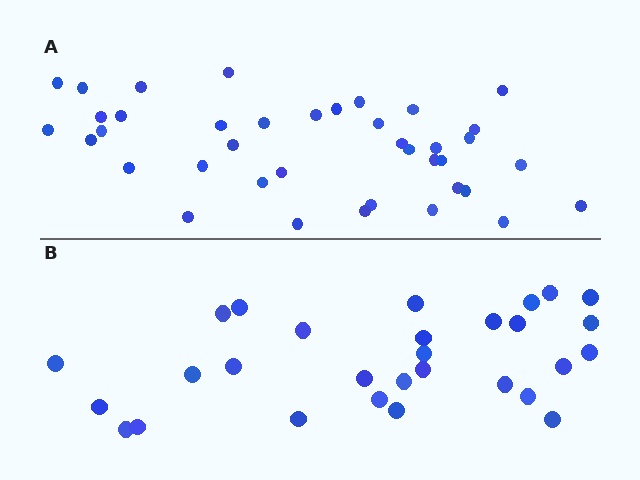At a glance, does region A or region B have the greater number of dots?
Region A (the top region) has more dots.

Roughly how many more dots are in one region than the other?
Region A has roughly 10 or so more dots than region B.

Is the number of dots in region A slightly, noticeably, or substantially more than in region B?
Region A has noticeably more, but not dramatically so. The ratio is roughly 1.3 to 1.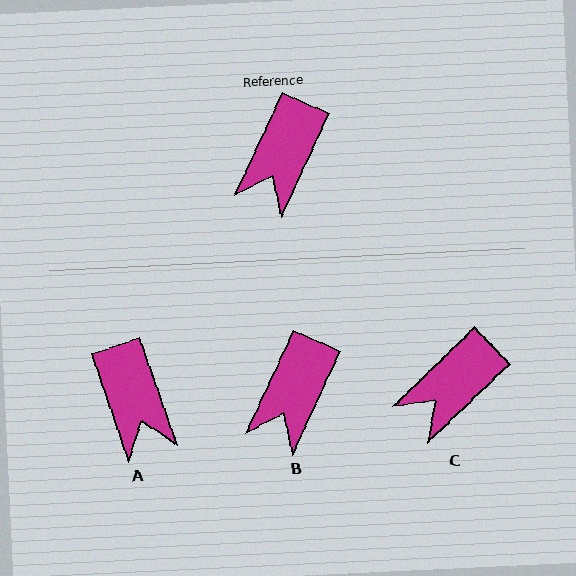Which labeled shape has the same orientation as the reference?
B.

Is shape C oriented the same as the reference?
No, it is off by about 21 degrees.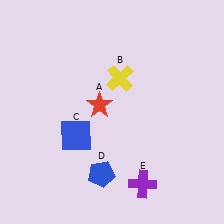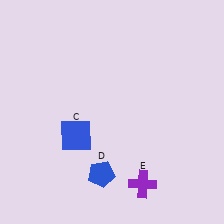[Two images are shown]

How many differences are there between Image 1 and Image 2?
There are 2 differences between the two images.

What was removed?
The red star (A), the yellow cross (B) were removed in Image 2.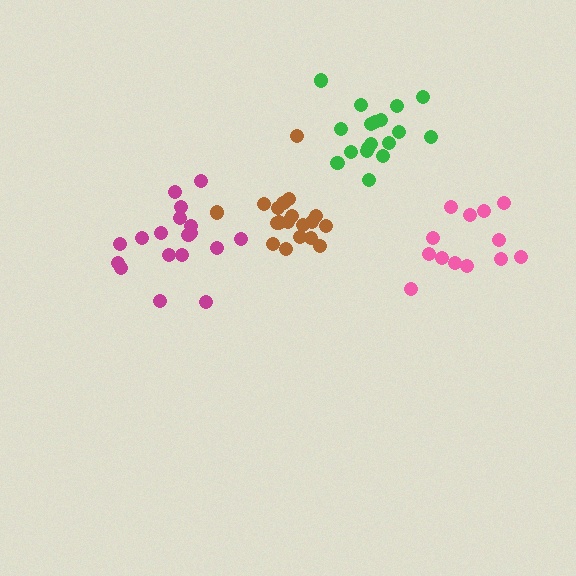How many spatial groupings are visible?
There are 4 spatial groupings.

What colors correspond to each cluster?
The clusters are colored: green, brown, magenta, pink.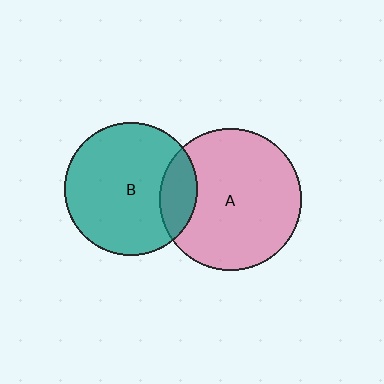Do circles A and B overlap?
Yes.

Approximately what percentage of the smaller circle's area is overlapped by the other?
Approximately 20%.